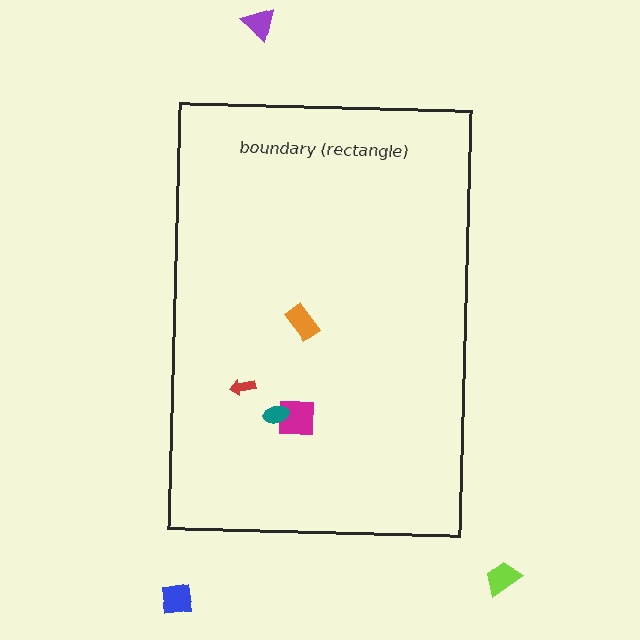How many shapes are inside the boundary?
4 inside, 3 outside.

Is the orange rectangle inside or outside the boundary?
Inside.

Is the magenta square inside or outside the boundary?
Inside.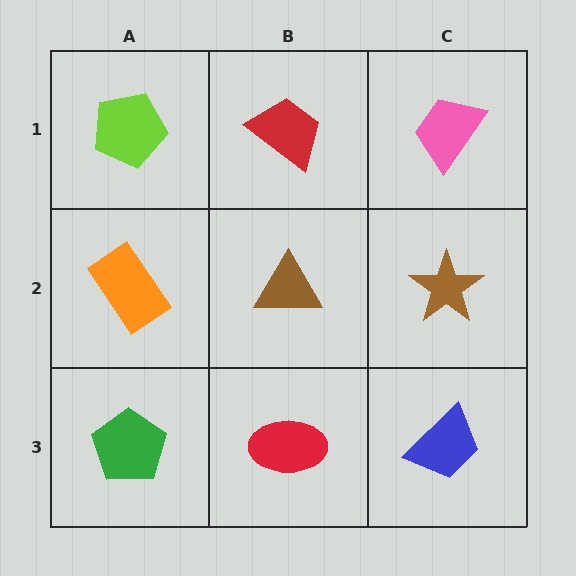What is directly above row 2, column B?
A red trapezoid.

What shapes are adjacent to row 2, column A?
A lime pentagon (row 1, column A), a green pentagon (row 3, column A), a brown triangle (row 2, column B).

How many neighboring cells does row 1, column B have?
3.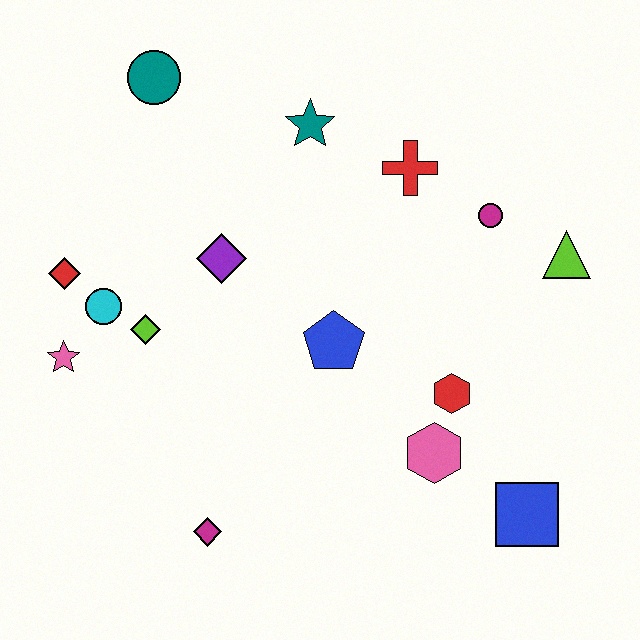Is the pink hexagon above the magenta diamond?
Yes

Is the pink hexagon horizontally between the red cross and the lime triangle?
Yes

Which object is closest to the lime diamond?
The cyan circle is closest to the lime diamond.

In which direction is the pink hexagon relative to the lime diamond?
The pink hexagon is to the right of the lime diamond.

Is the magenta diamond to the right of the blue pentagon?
No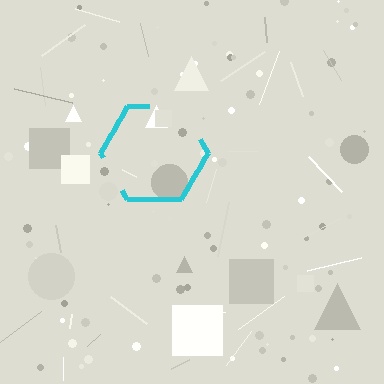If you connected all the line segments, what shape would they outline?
They would outline a hexagon.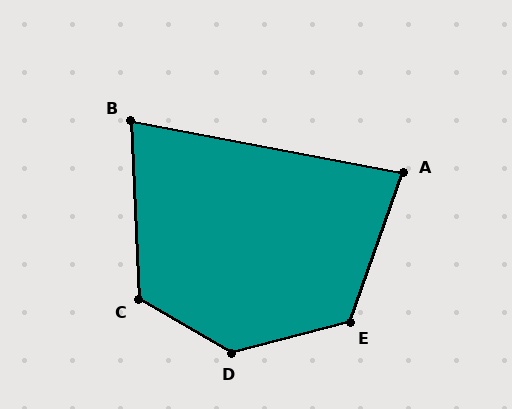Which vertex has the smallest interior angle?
B, at approximately 77 degrees.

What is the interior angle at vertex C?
Approximately 123 degrees (obtuse).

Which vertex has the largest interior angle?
D, at approximately 135 degrees.